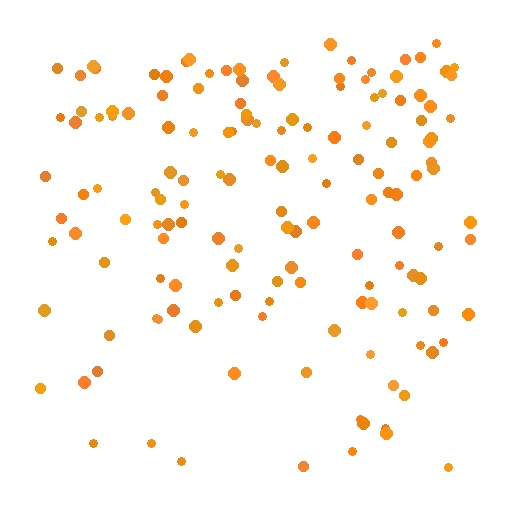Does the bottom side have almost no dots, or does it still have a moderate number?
Still a moderate number, just noticeably fewer than the top.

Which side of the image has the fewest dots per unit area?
The bottom.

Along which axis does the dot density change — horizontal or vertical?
Vertical.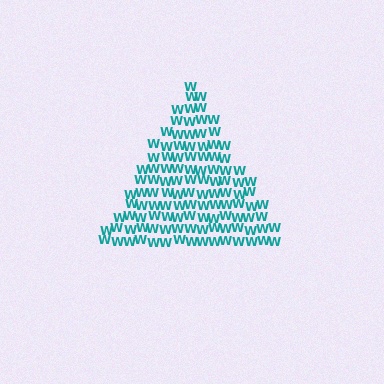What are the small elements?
The small elements are letter W's.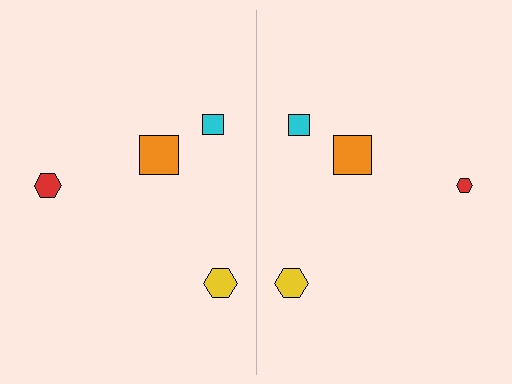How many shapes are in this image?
There are 8 shapes in this image.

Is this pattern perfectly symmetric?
No, the pattern is not perfectly symmetric. The red hexagon on the right side has a different size than its mirror counterpart.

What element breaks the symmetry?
The red hexagon on the right side has a different size than its mirror counterpart.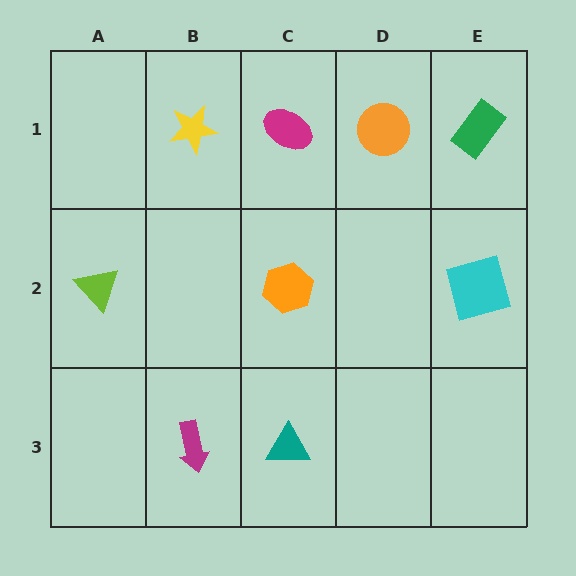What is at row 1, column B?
A yellow star.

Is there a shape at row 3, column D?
No, that cell is empty.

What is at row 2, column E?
A cyan square.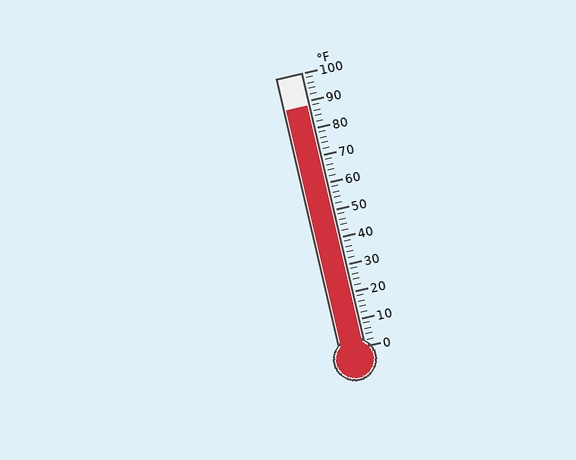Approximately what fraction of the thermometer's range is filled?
The thermometer is filled to approximately 90% of its range.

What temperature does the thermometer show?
The thermometer shows approximately 88°F.